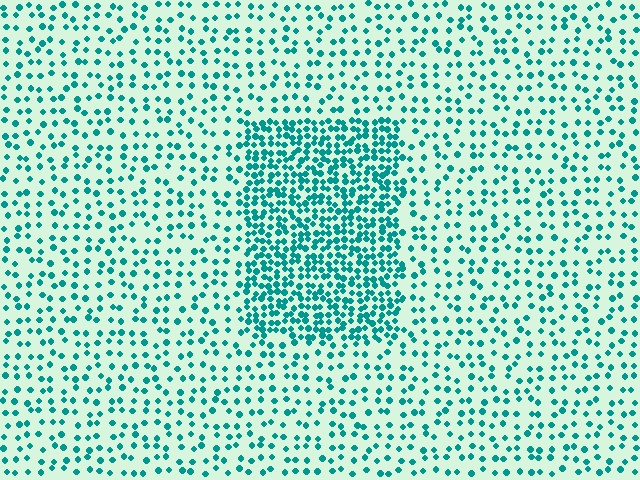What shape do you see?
I see a rectangle.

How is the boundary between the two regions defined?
The boundary is defined by a change in element density (approximately 2.5x ratio). All elements are the same color, size, and shape.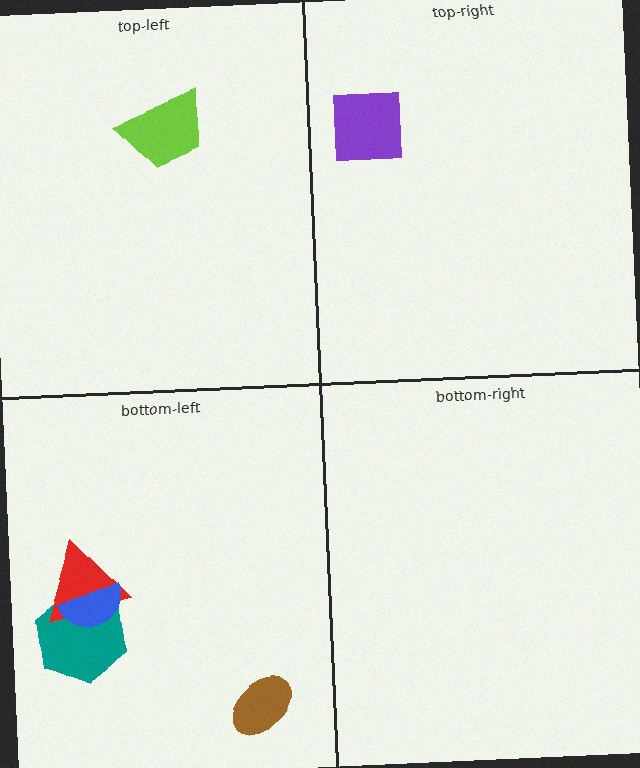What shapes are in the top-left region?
The lime trapezoid.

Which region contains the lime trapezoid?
The top-left region.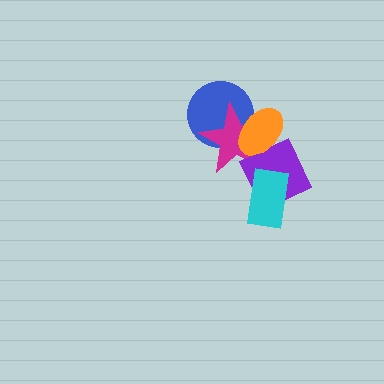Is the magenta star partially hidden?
Yes, it is partially covered by another shape.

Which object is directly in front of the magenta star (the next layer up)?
The purple square is directly in front of the magenta star.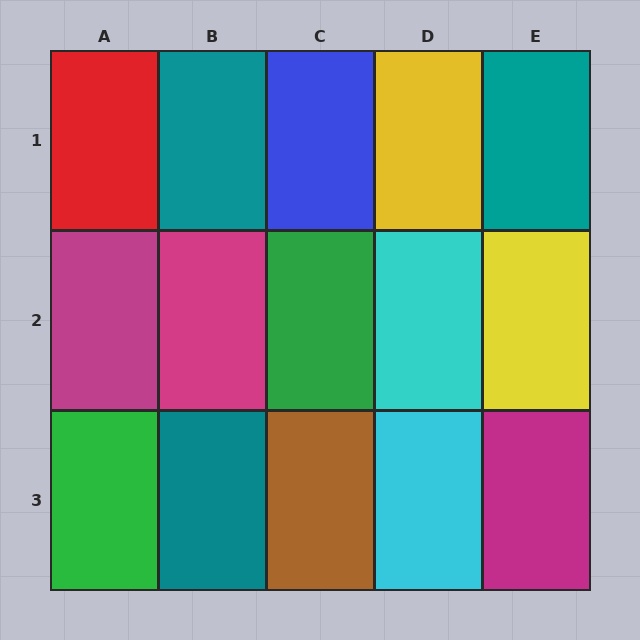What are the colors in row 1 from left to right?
Red, teal, blue, yellow, teal.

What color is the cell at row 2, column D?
Cyan.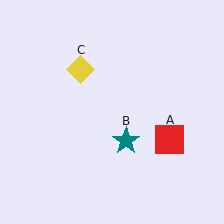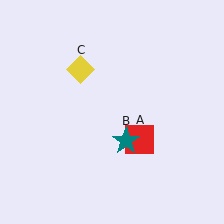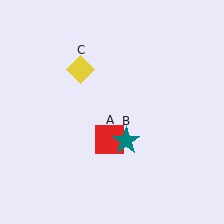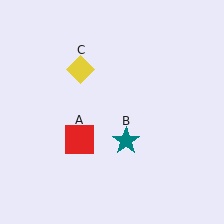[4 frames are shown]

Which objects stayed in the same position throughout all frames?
Teal star (object B) and yellow diamond (object C) remained stationary.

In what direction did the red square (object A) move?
The red square (object A) moved left.